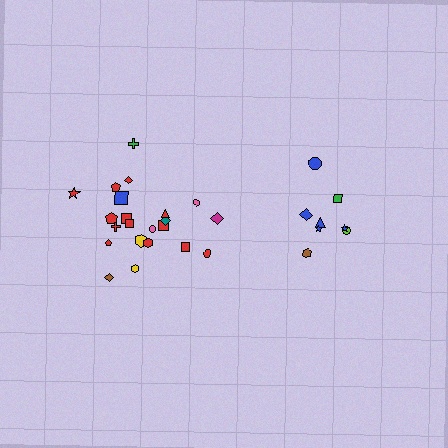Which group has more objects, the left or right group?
The left group.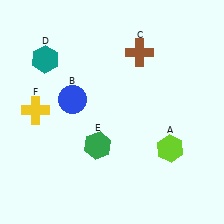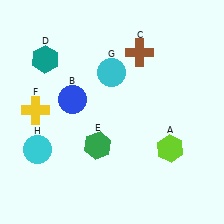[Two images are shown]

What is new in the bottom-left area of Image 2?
A cyan circle (H) was added in the bottom-left area of Image 2.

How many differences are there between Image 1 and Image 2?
There are 2 differences between the two images.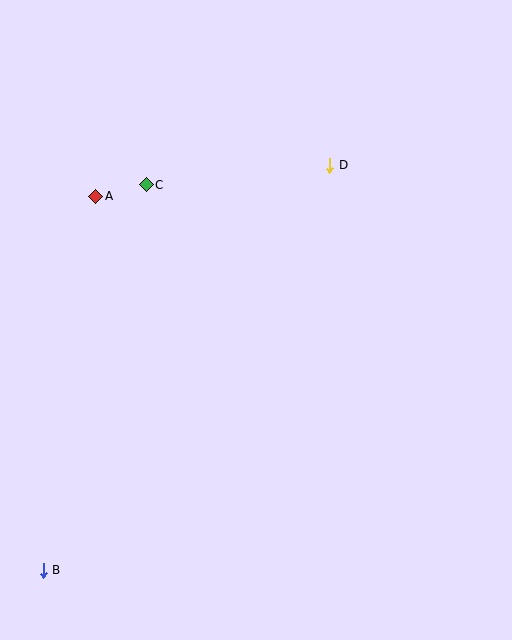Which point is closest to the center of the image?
Point D at (330, 165) is closest to the center.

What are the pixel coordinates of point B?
Point B is at (43, 570).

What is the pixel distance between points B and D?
The distance between B and D is 496 pixels.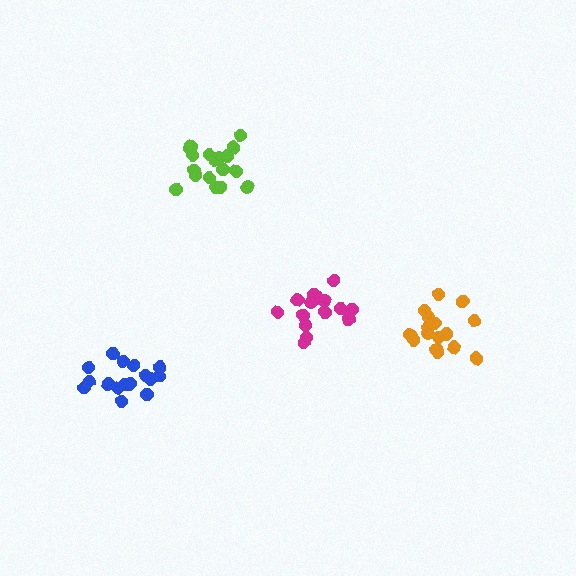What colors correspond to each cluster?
The clusters are colored: magenta, lime, blue, orange.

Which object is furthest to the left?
The blue cluster is leftmost.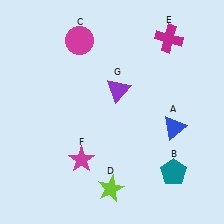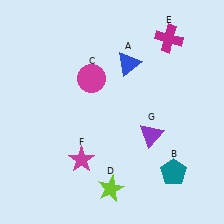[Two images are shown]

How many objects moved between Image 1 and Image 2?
3 objects moved between the two images.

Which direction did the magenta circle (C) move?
The magenta circle (C) moved down.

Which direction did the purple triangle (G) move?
The purple triangle (G) moved down.